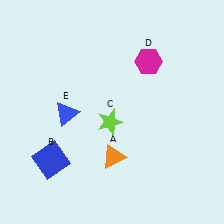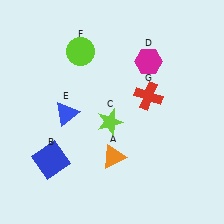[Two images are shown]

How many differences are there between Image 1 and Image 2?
There are 2 differences between the two images.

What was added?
A lime circle (F), a red cross (G) were added in Image 2.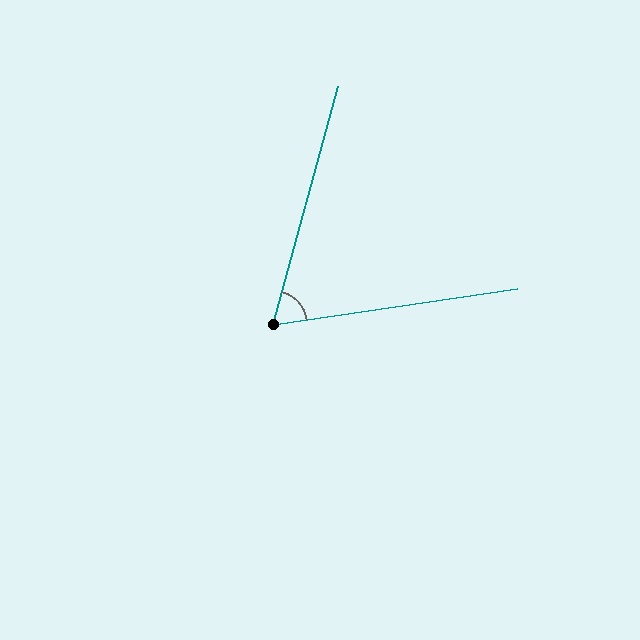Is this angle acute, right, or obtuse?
It is acute.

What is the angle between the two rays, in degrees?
Approximately 67 degrees.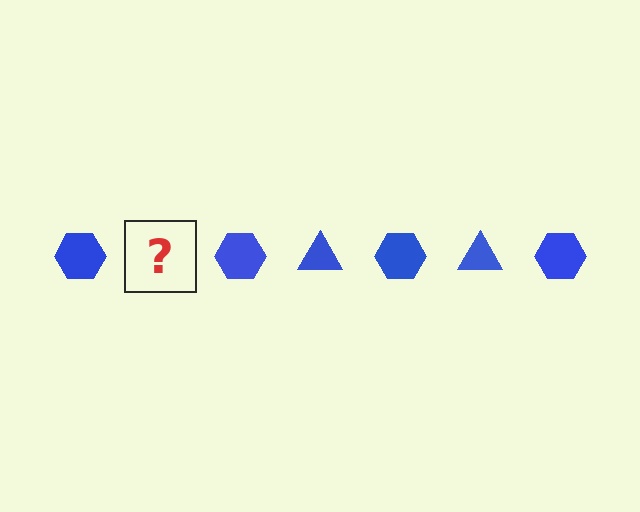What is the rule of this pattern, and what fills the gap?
The rule is that the pattern cycles through hexagon, triangle shapes in blue. The gap should be filled with a blue triangle.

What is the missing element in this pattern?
The missing element is a blue triangle.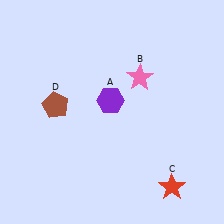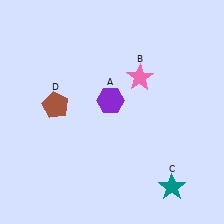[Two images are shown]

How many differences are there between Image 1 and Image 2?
There is 1 difference between the two images.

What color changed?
The star (C) changed from red in Image 1 to teal in Image 2.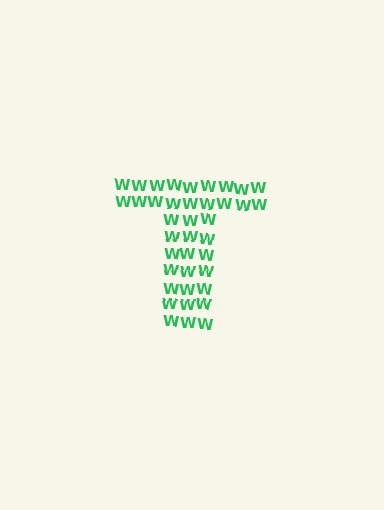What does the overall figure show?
The overall figure shows the letter T.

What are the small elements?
The small elements are letter W's.